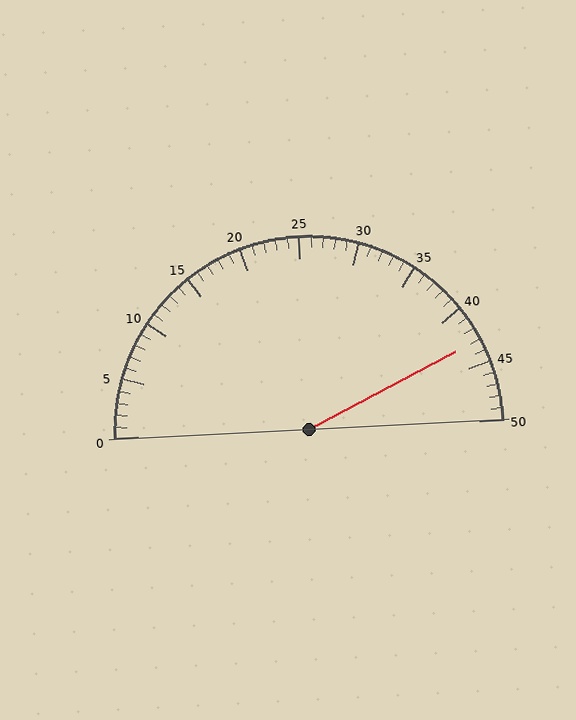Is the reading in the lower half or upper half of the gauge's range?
The reading is in the upper half of the range (0 to 50).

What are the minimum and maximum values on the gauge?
The gauge ranges from 0 to 50.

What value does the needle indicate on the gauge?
The needle indicates approximately 43.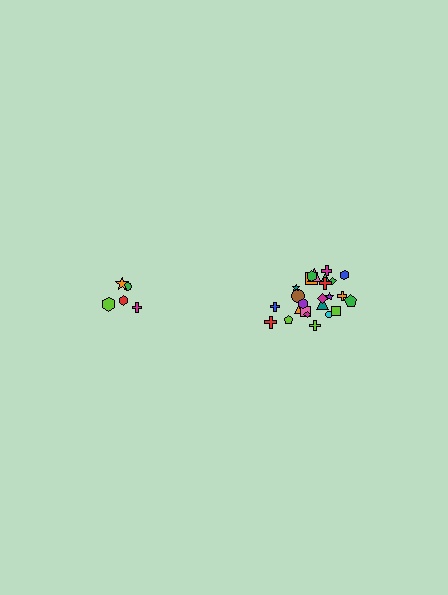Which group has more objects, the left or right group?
The right group.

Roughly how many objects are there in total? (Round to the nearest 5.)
Roughly 30 objects in total.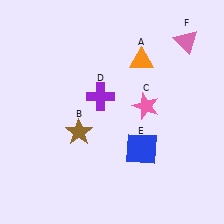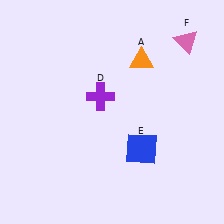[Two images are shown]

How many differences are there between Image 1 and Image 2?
There are 2 differences between the two images.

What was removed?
The pink star (C), the brown star (B) were removed in Image 2.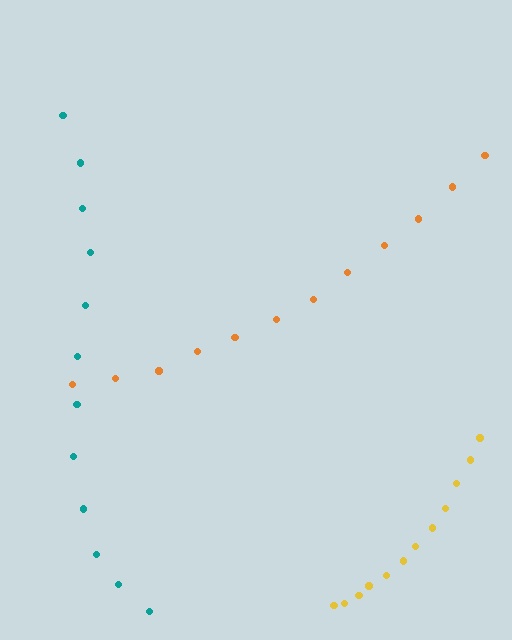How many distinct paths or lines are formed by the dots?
There are 3 distinct paths.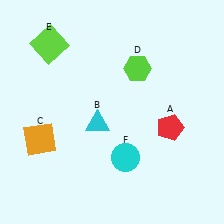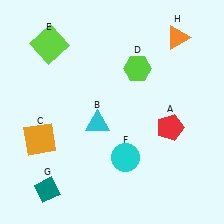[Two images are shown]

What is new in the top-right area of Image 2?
An orange triangle (H) was added in the top-right area of Image 2.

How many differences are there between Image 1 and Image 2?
There are 2 differences between the two images.